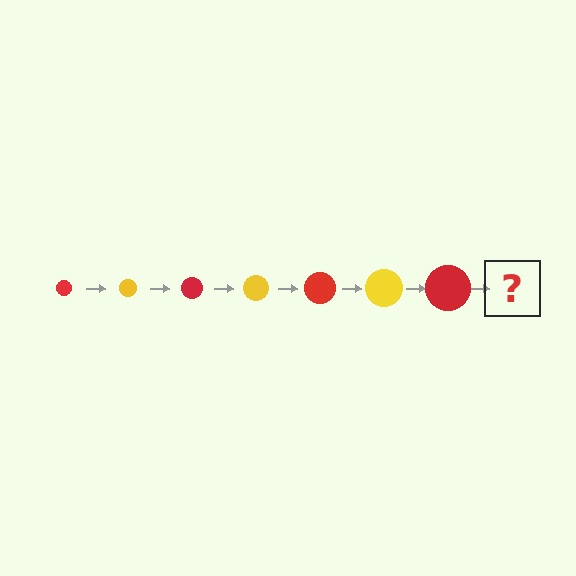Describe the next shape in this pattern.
It should be a yellow circle, larger than the previous one.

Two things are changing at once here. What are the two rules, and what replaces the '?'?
The two rules are that the circle grows larger each step and the color cycles through red and yellow. The '?' should be a yellow circle, larger than the previous one.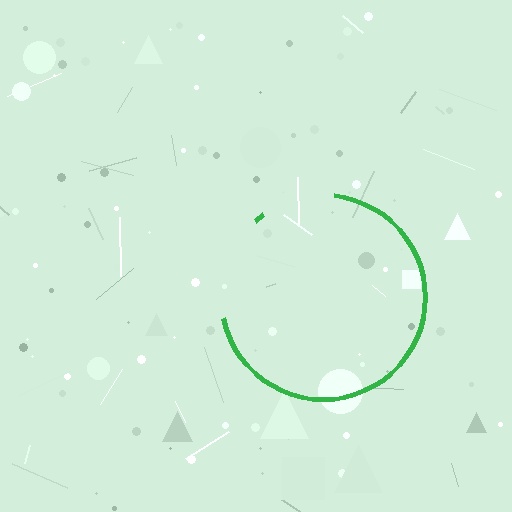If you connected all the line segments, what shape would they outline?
They would outline a circle.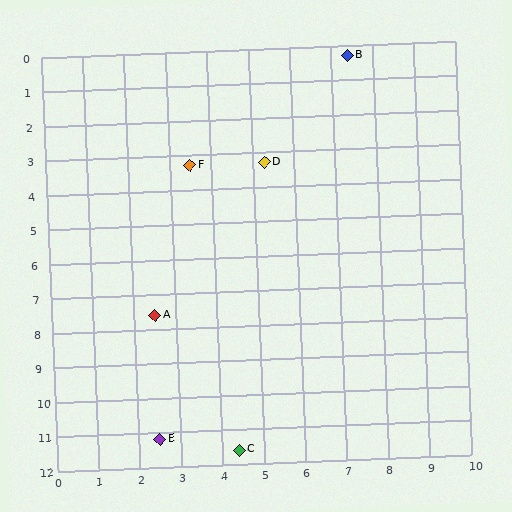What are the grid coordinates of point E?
Point E is at approximately (2.5, 11.2).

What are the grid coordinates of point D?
Point D is at approximately (5.3, 3.3).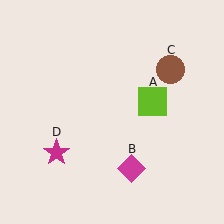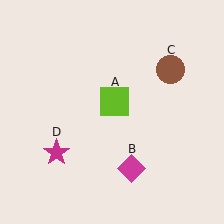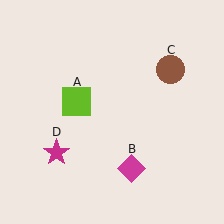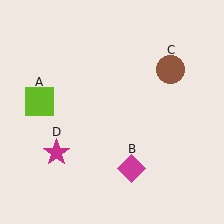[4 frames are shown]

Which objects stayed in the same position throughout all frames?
Magenta diamond (object B) and brown circle (object C) and magenta star (object D) remained stationary.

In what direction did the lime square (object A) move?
The lime square (object A) moved left.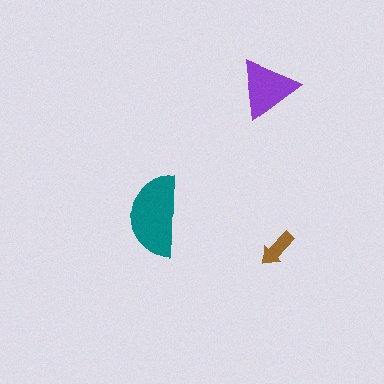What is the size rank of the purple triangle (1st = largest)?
2nd.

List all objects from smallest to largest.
The brown arrow, the purple triangle, the teal semicircle.